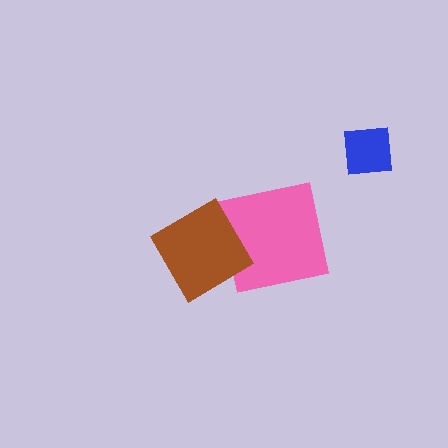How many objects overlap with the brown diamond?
1 object overlaps with the brown diamond.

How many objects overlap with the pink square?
1 object overlaps with the pink square.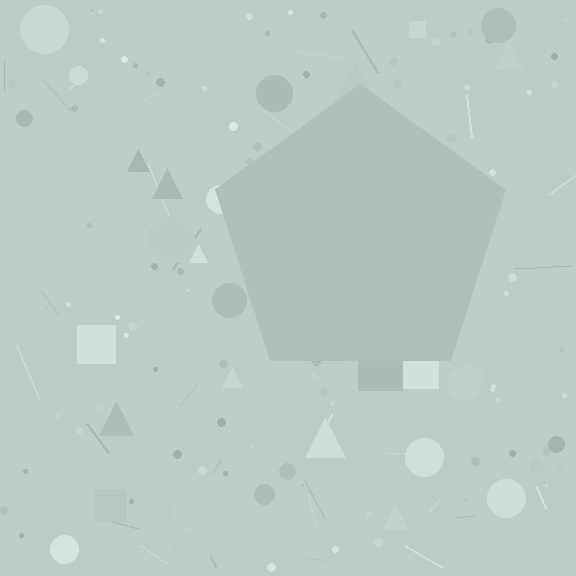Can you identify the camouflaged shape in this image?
The camouflaged shape is a pentagon.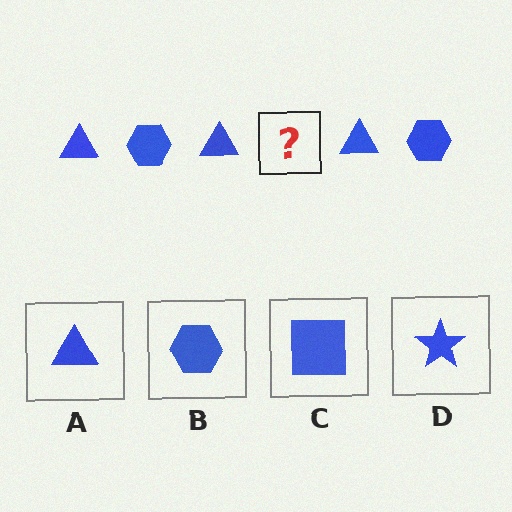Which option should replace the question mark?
Option B.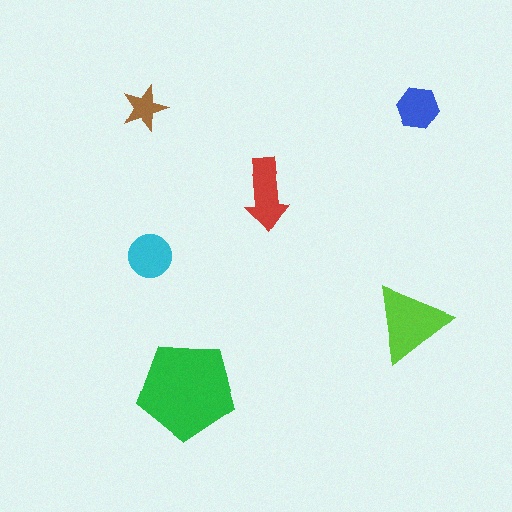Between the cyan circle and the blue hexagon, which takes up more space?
The cyan circle.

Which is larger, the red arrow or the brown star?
The red arrow.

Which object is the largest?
The green pentagon.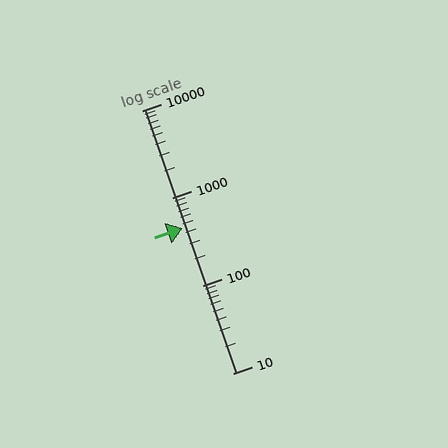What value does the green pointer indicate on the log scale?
The pointer indicates approximately 450.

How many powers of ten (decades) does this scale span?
The scale spans 3 decades, from 10 to 10000.